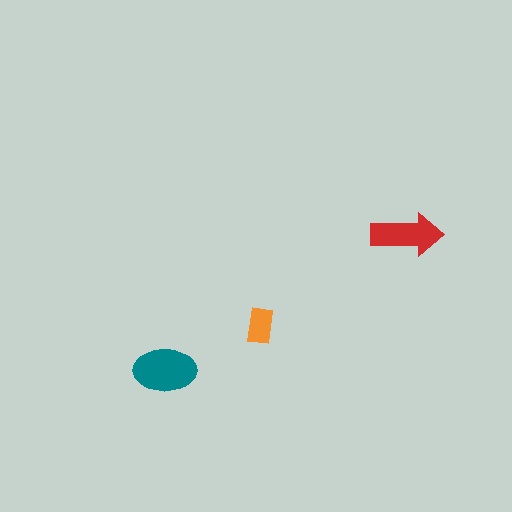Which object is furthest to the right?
The red arrow is rightmost.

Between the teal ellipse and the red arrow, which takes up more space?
The teal ellipse.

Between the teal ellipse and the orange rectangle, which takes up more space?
The teal ellipse.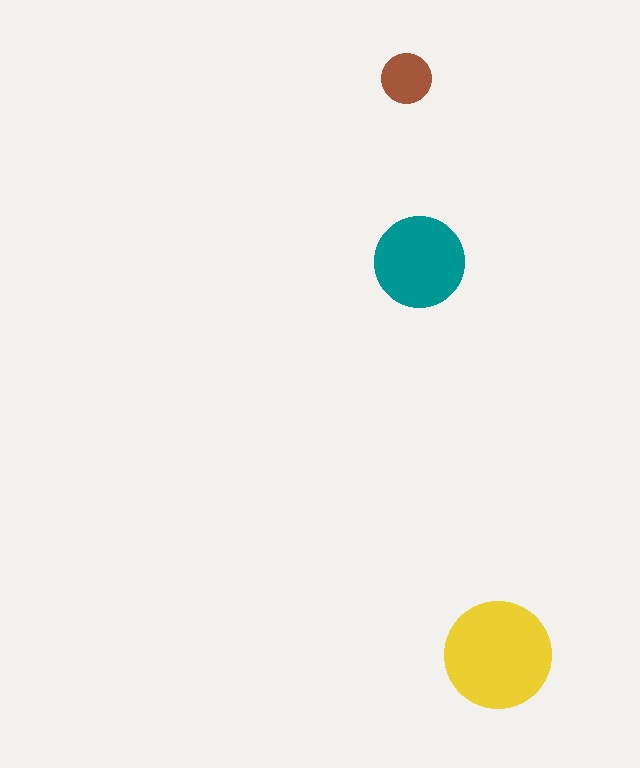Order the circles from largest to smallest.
the yellow one, the teal one, the brown one.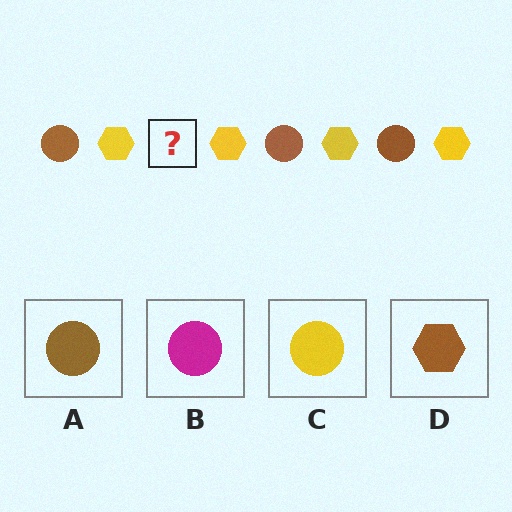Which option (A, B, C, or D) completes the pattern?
A.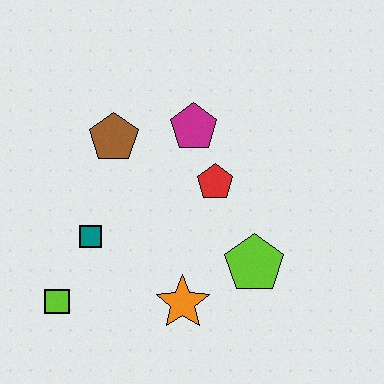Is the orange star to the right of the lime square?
Yes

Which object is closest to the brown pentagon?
The magenta pentagon is closest to the brown pentagon.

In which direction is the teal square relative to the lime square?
The teal square is above the lime square.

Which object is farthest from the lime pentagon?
The lime square is farthest from the lime pentagon.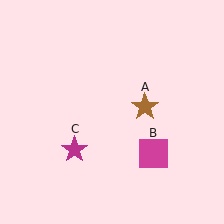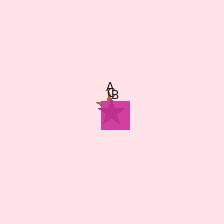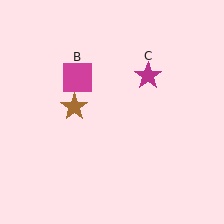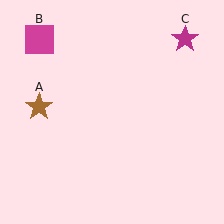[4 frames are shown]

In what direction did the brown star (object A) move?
The brown star (object A) moved left.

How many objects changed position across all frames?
3 objects changed position: brown star (object A), magenta square (object B), magenta star (object C).